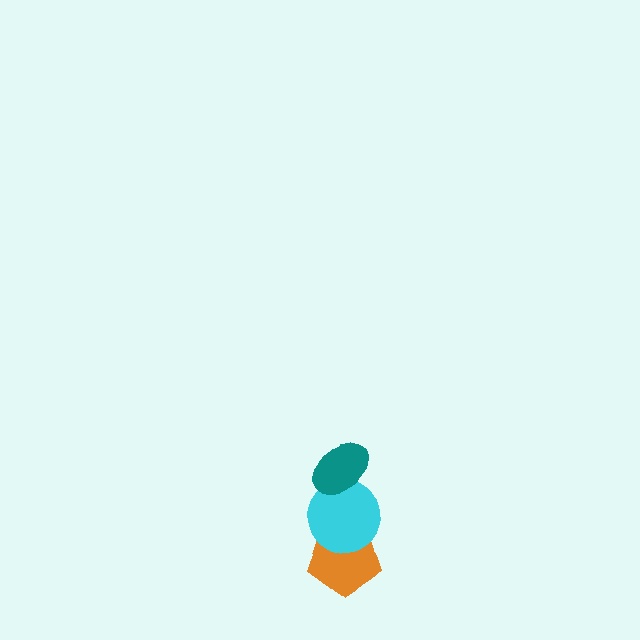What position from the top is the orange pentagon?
The orange pentagon is 3rd from the top.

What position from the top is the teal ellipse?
The teal ellipse is 1st from the top.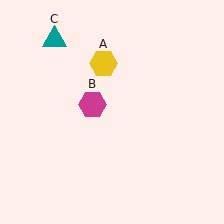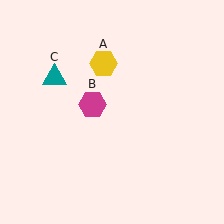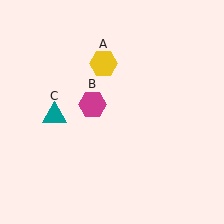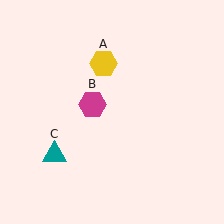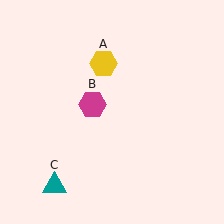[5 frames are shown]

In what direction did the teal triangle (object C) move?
The teal triangle (object C) moved down.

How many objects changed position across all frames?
1 object changed position: teal triangle (object C).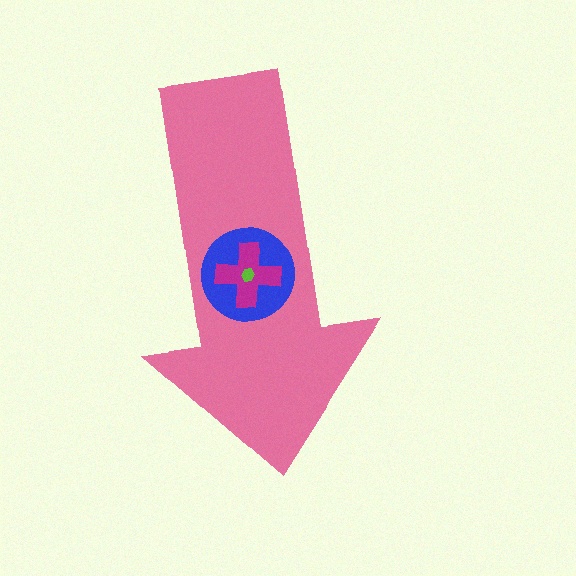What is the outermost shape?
The pink arrow.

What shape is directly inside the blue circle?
The magenta cross.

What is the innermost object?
The lime hexagon.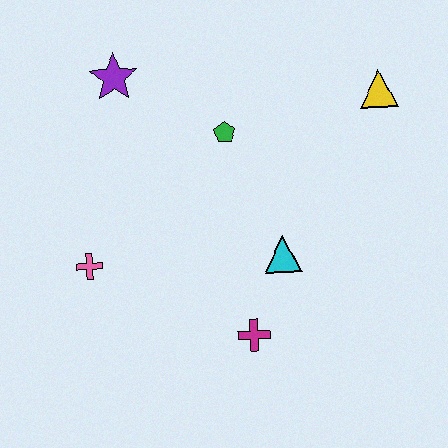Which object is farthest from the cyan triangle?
The purple star is farthest from the cyan triangle.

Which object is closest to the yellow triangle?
The green pentagon is closest to the yellow triangle.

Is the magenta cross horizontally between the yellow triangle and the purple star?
Yes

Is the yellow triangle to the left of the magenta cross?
No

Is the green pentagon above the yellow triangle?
No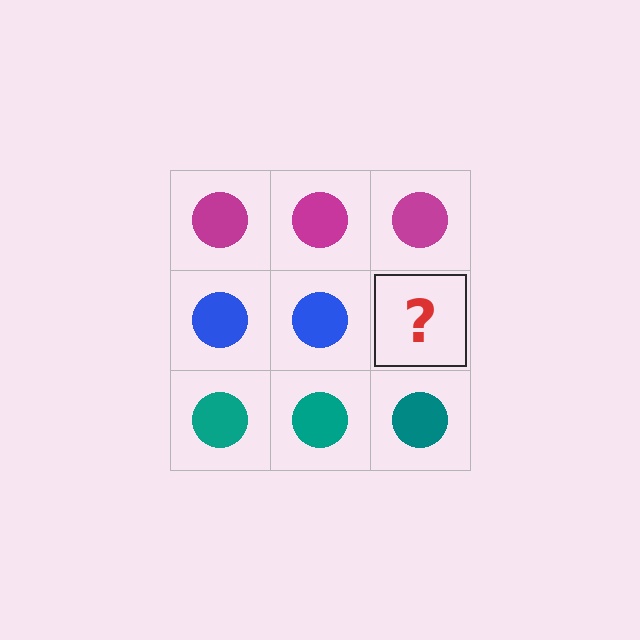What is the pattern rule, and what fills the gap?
The rule is that each row has a consistent color. The gap should be filled with a blue circle.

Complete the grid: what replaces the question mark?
The question mark should be replaced with a blue circle.